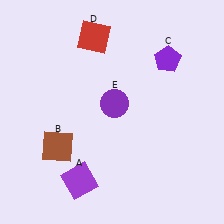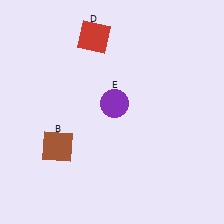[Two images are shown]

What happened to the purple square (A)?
The purple square (A) was removed in Image 2. It was in the bottom-left area of Image 1.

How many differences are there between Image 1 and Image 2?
There are 2 differences between the two images.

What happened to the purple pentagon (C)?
The purple pentagon (C) was removed in Image 2. It was in the top-right area of Image 1.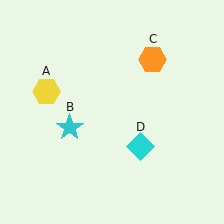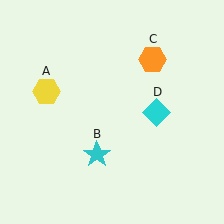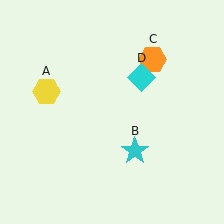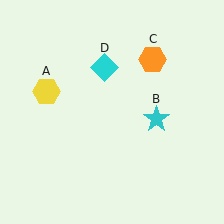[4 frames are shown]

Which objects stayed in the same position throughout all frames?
Yellow hexagon (object A) and orange hexagon (object C) remained stationary.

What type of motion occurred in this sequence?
The cyan star (object B), cyan diamond (object D) rotated counterclockwise around the center of the scene.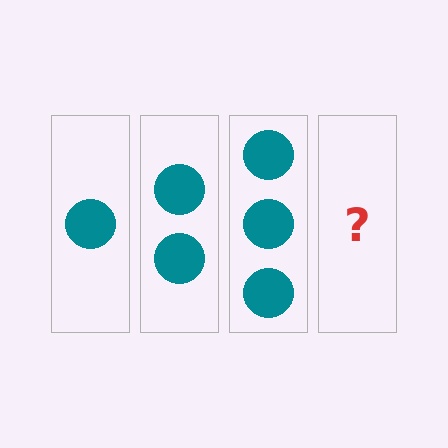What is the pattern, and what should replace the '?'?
The pattern is that each step adds one more circle. The '?' should be 4 circles.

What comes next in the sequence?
The next element should be 4 circles.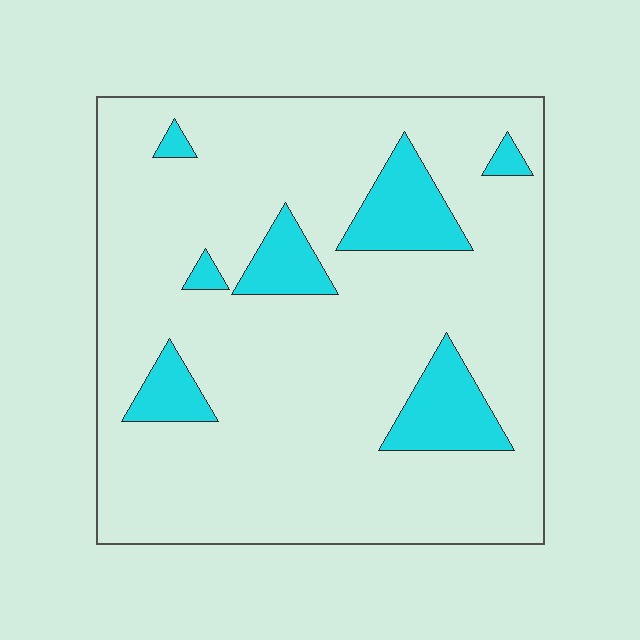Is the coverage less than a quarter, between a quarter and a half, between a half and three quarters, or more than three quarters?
Less than a quarter.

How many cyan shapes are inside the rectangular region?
7.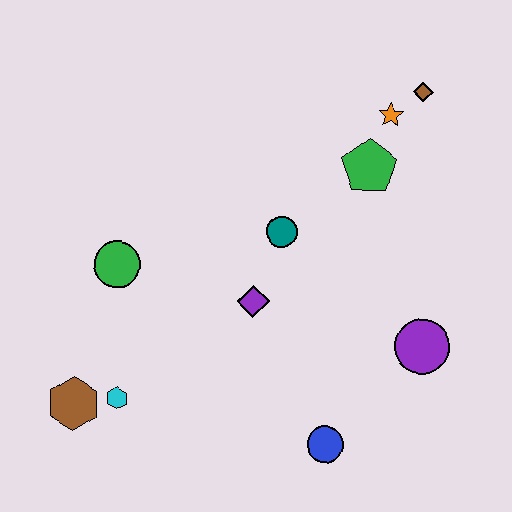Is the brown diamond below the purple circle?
No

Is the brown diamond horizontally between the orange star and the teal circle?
No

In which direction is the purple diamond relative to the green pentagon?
The purple diamond is below the green pentagon.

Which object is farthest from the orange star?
The brown hexagon is farthest from the orange star.